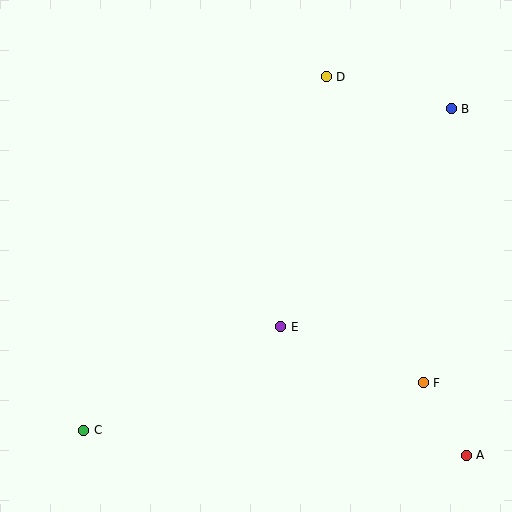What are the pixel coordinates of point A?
Point A is at (466, 455).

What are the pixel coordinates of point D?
Point D is at (326, 77).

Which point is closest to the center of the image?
Point E at (281, 327) is closest to the center.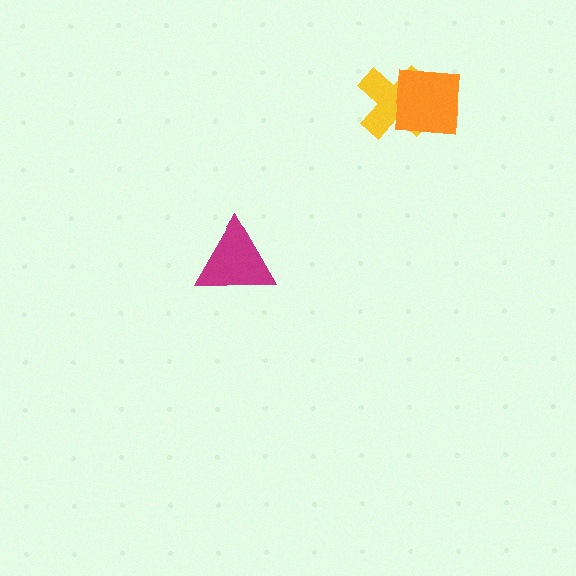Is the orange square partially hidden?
No, no other shape covers it.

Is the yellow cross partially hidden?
Yes, it is partially covered by another shape.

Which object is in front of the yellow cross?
The orange square is in front of the yellow cross.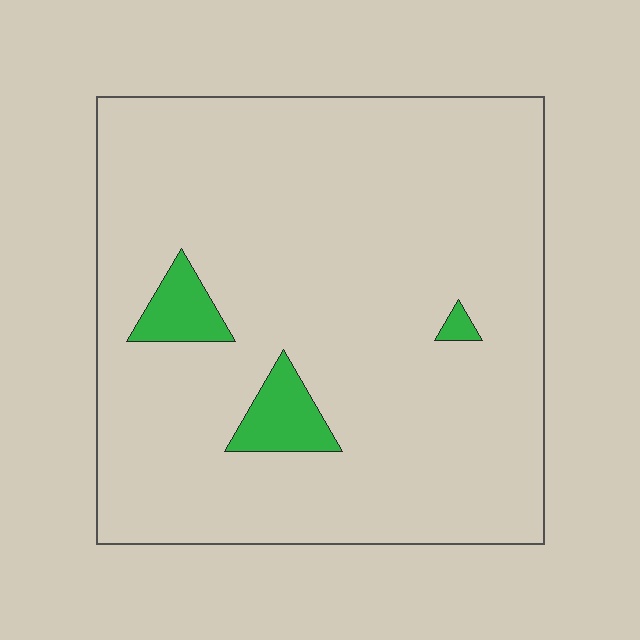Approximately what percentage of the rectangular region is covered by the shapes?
Approximately 5%.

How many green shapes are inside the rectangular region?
3.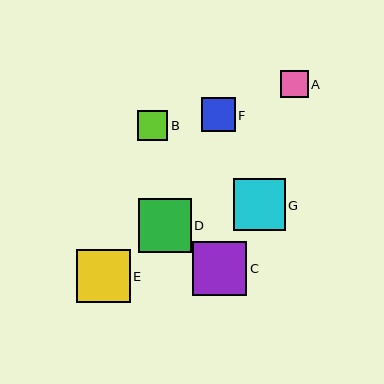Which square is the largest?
Square C is the largest with a size of approximately 54 pixels.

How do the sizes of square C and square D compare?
Square C and square D are approximately the same size.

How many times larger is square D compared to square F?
Square D is approximately 1.6 times the size of square F.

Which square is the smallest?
Square A is the smallest with a size of approximately 28 pixels.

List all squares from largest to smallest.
From largest to smallest: C, E, D, G, F, B, A.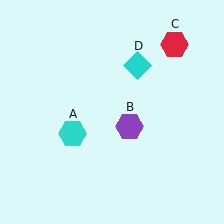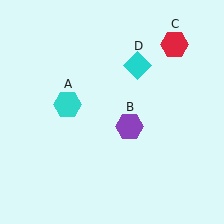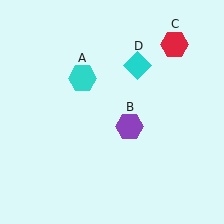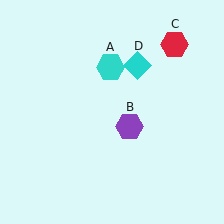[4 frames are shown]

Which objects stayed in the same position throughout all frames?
Purple hexagon (object B) and red hexagon (object C) and cyan diamond (object D) remained stationary.